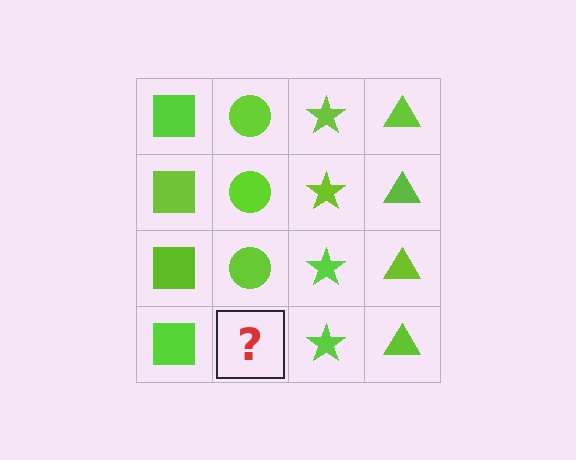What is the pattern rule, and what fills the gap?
The rule is that each column has a consistent shape. The gap should be filled with a lime circle.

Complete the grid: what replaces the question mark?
The question mark should be replaced with a lime circle.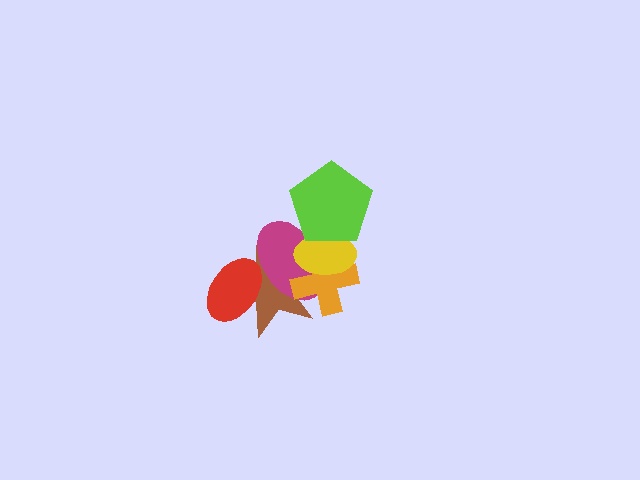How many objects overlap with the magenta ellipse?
5 objects overlap with the magenta ellipse.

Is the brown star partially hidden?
Yes, it is partially covered by another shape.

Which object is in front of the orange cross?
The yellow ellipse is in front of the orange cross.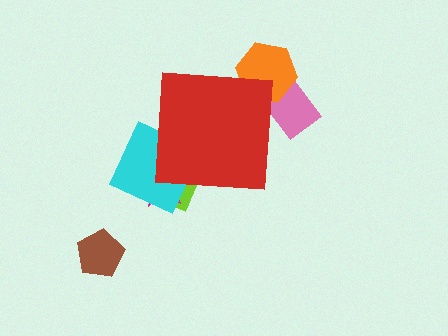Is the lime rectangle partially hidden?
Yes, the lime rectangle is partially hidden behind the red square.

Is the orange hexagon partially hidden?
Yes, the orange hexagon is partially hidden behind the red square.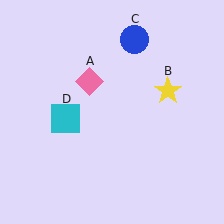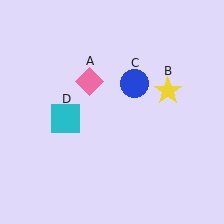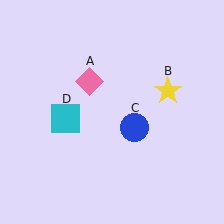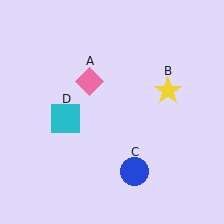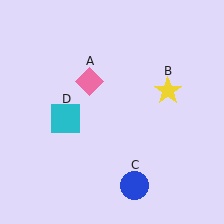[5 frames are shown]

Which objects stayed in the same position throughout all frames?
Pink diamond (object A) and yellow star (object B) and cyan square (object D) remained stationary.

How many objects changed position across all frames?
1 object changed position: blue circle (object C).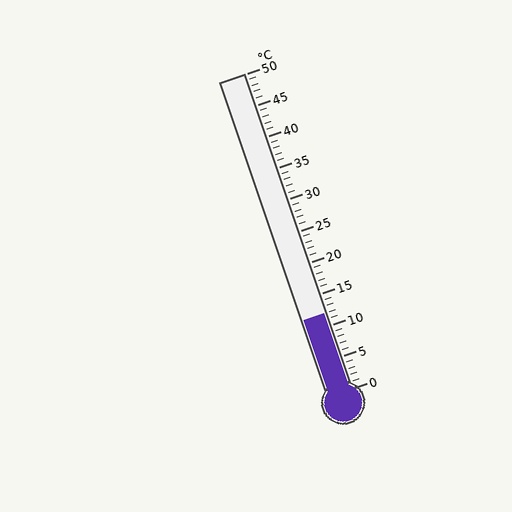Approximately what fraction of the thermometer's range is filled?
The thermometer is filled to approximately 25% of its range.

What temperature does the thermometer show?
The thermometer shows approximately 12°C.